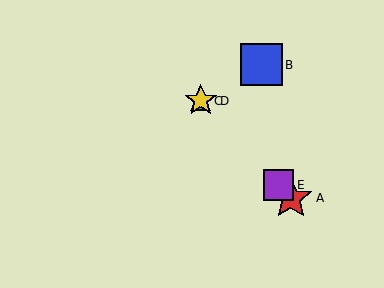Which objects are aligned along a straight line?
Objects A, C, D, E are aligned along a straight line.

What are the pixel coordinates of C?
Object C is at (201, 101).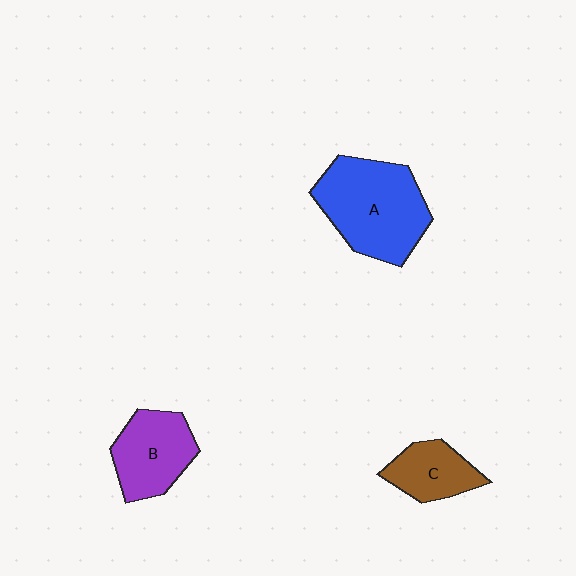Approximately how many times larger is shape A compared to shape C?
Approximately 2.1 times.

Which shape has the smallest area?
Shape C (brown).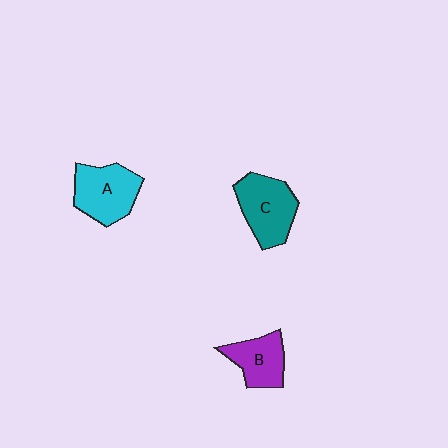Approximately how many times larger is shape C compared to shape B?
Approximately 1.3 times.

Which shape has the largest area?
Shape C (teal).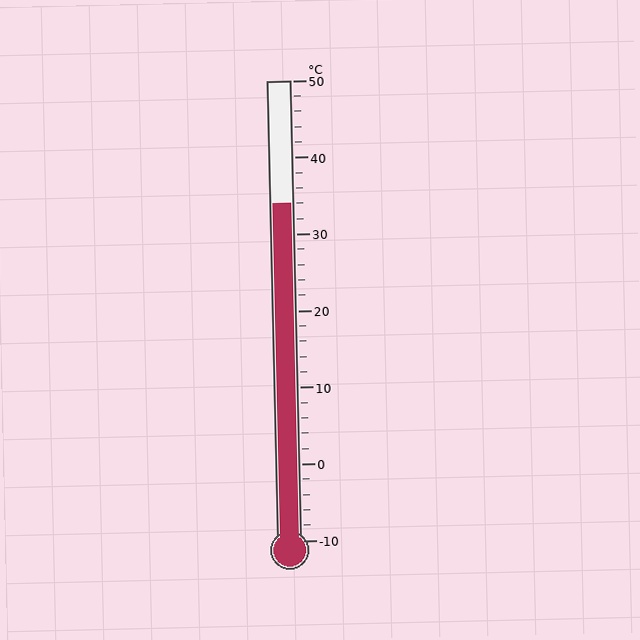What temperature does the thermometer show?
The thermometer shows approximately 34°C.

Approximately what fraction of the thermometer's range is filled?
The thermometer is filled to approximately 75% of its range.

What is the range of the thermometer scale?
The thermometer scale ranges from -10°C to 50°C.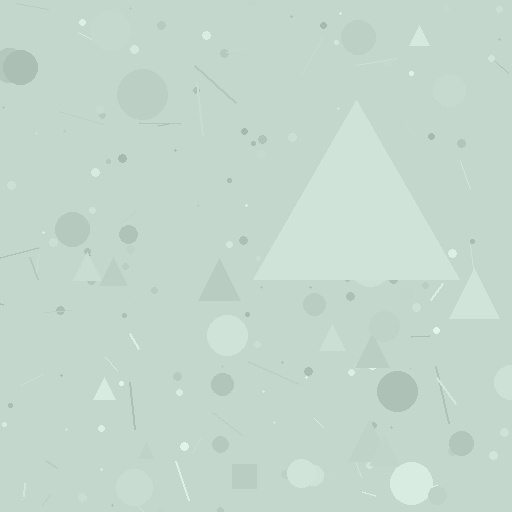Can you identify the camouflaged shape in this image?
The camouflaged shape is a triangle.